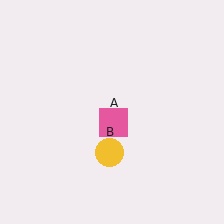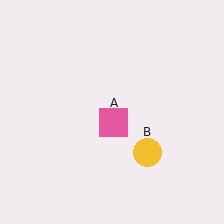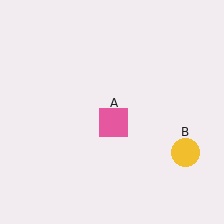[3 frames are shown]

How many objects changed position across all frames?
1 object changed position: yellow circle (object B).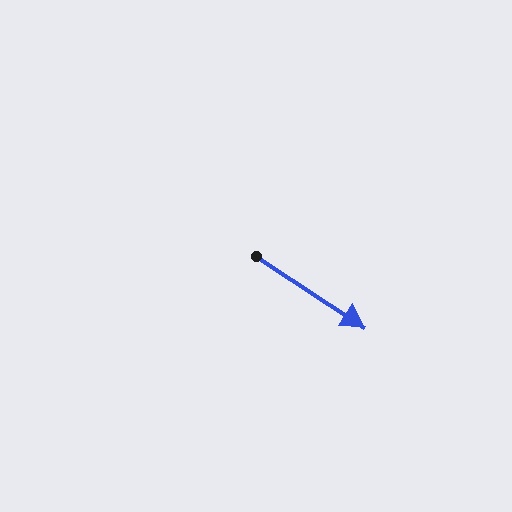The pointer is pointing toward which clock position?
Roughly 4 o'clock.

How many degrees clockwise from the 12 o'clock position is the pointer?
Approximately 123 degrees.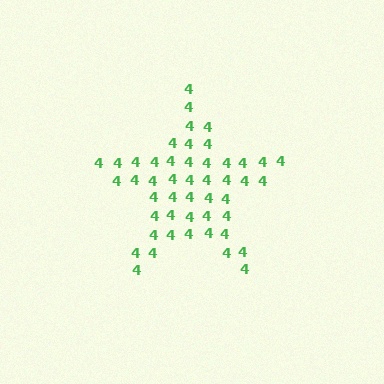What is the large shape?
The large shape is a star.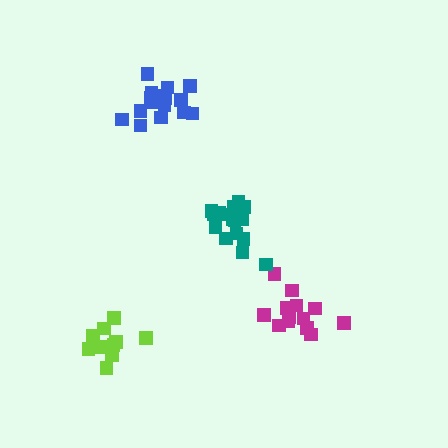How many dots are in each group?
Group 1: 16 dots, Group 2: 10 dots, Group 3: 13 dots, Group 4: 16 dots (55 total).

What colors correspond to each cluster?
The clusters are colored: blue, lime, magenta, teal.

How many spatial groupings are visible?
There are 4 spatial groupings.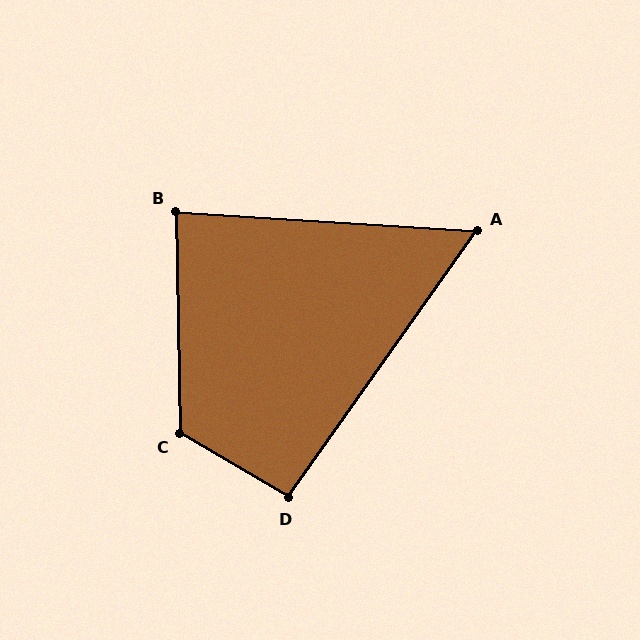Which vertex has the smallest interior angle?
A, at approximately 58 degrees.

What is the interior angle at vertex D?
Approximately 95 degrees (approximately right).